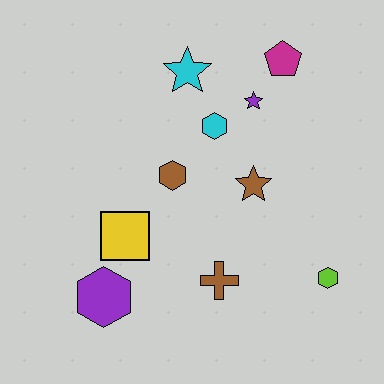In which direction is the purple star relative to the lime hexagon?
The purple star is above the lime hexagon.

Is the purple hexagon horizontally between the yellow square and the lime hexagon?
No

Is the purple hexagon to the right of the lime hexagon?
No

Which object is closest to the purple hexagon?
The yellow square is closest to the purple hexagon.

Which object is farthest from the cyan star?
The lime hexagon is farthest from the cyan star.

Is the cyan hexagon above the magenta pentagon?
No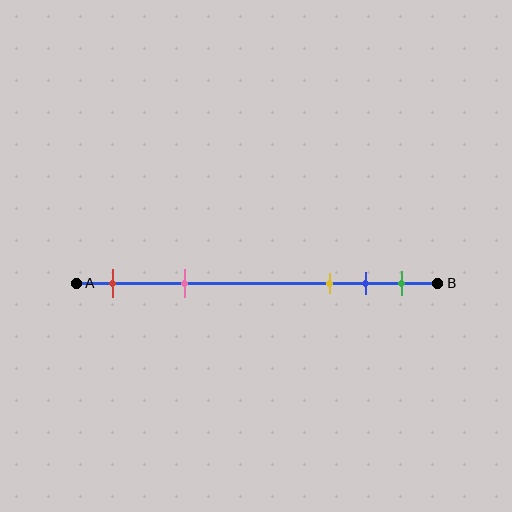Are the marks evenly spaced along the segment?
No, the marks are not evenly spaced.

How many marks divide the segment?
There are 5 marks dividing the segment.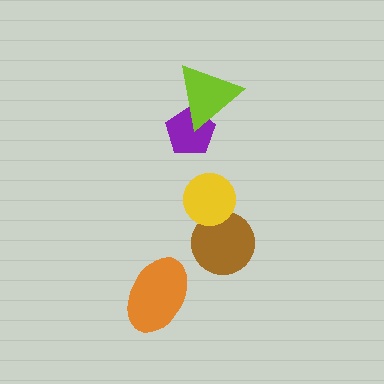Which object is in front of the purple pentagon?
The lime triangle is in front of the purple pentagon.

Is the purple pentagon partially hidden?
Yes, it is partially covered by another shape.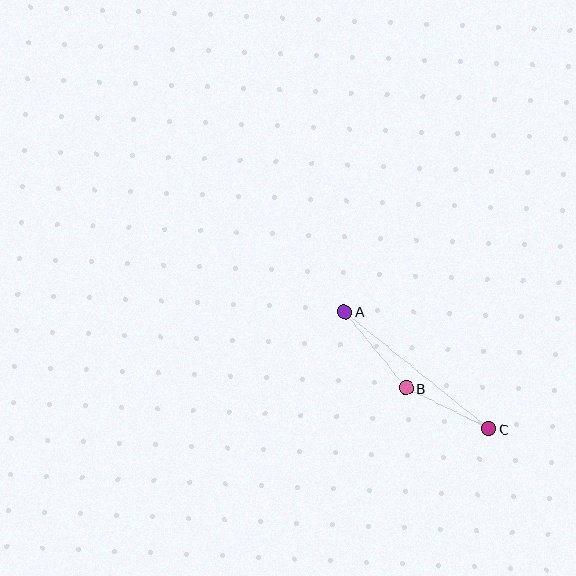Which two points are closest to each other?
Points B and C are closest to each other.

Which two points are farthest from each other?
Points A and C are farthest from each other.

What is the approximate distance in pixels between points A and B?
The distance between A and B is approximately 98 pixels.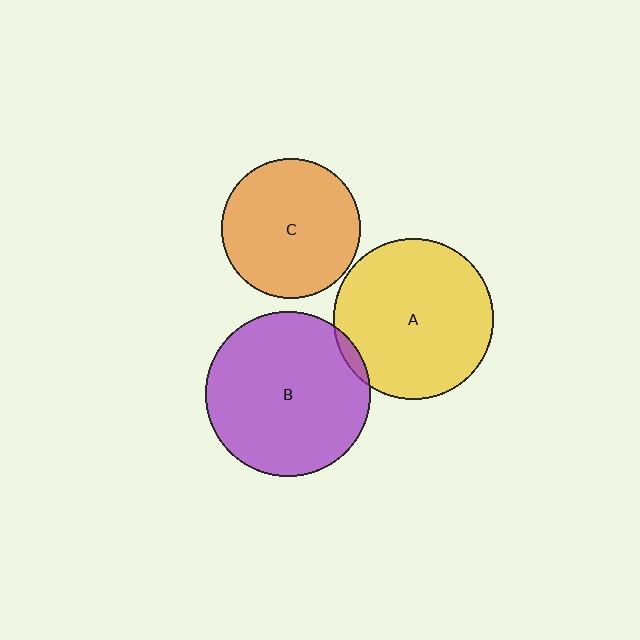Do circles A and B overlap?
Yes.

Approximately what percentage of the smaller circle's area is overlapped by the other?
Approximately 5%.